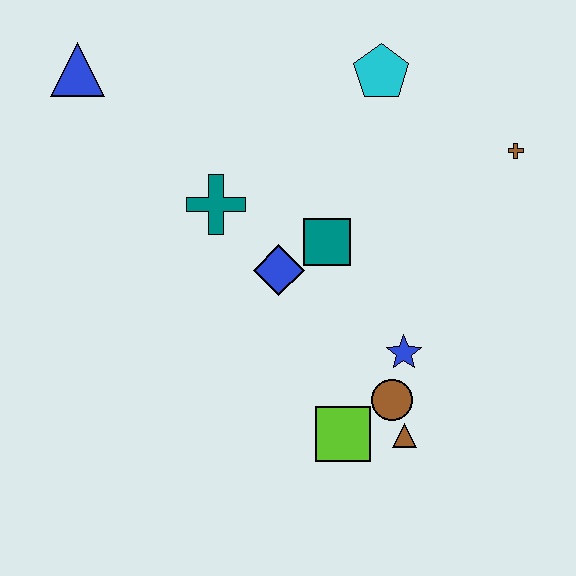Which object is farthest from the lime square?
The blue triangle is farthest from the lime square.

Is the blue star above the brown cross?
No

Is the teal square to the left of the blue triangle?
No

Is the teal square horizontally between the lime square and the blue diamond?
Yes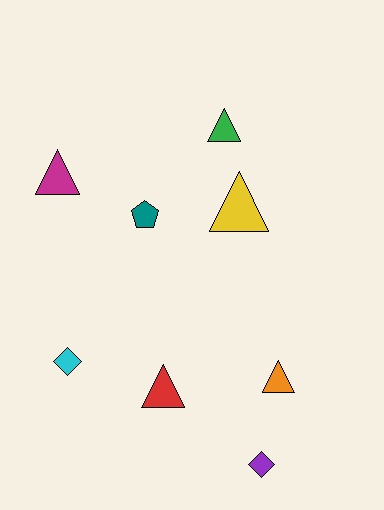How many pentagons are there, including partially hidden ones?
There is 1 pentagon.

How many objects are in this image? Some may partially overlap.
There are 8 objects.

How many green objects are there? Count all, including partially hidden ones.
There is 1 green object.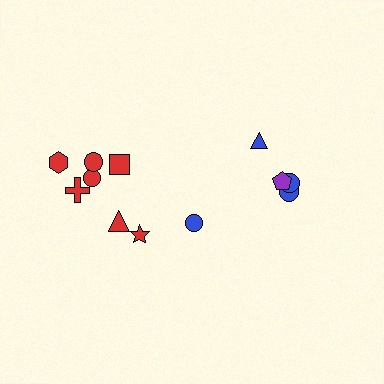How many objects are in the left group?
There are 8 objects.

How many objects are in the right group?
There are 4 objects.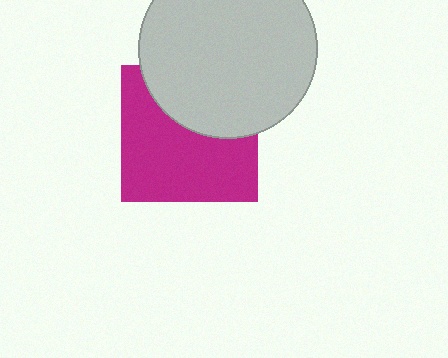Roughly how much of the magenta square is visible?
About half of it is visible (roughly 62%).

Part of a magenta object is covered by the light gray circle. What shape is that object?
It is a square.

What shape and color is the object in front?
The object in front is a light gray circle.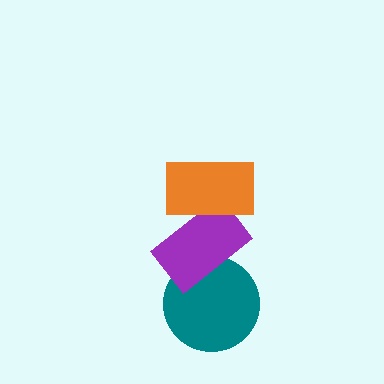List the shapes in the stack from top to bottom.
From top to bottom: the orange rectangle, the purple rectangle, the teal circle.